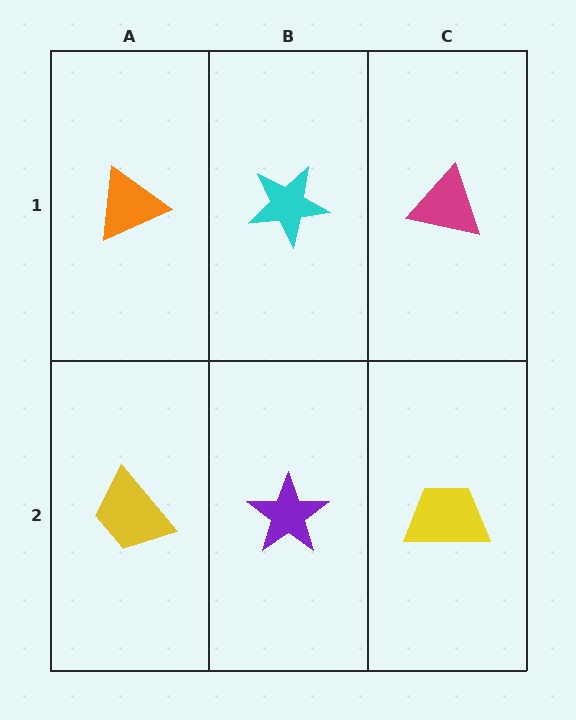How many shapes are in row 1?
3 shapes.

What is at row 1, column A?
An orange triangle.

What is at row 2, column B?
A purple star.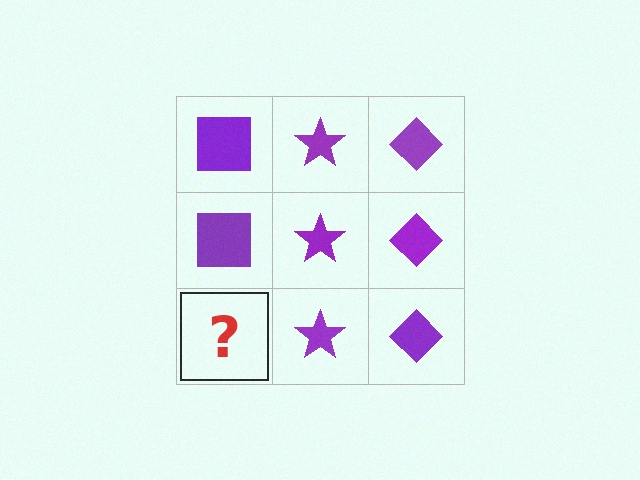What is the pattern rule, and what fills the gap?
The rule is that each column has a consistent shape. The gap should be filled with a purple square.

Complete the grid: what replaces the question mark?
The question mark should be replaced with a purple square.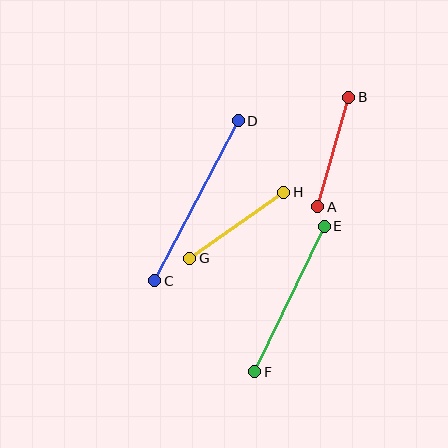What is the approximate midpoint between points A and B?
The midpoint is at approximately (333, 152) pixels.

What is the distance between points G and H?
The distance is approximately 115 pixels.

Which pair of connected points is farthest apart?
Points C and D are farthest apart.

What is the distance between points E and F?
The distance is approximately 161 pixels.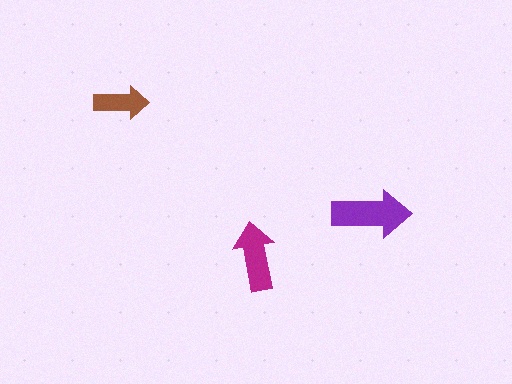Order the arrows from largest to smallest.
the purple one, the magenta one, the brown one.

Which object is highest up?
The brown arrow is topmost.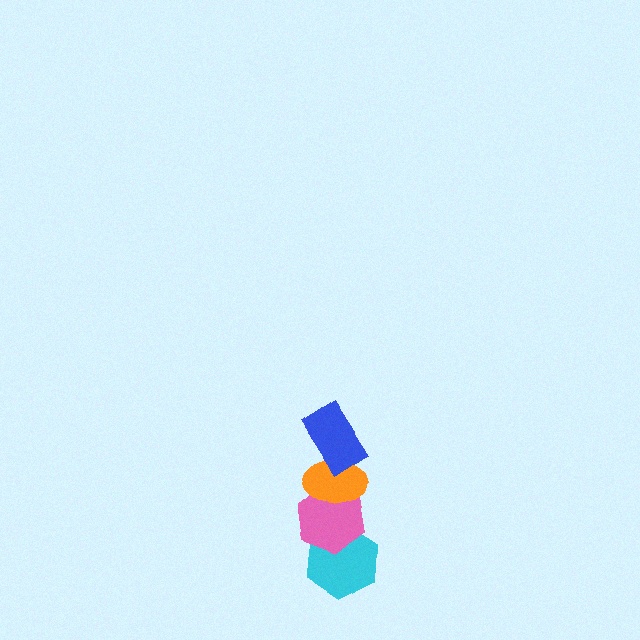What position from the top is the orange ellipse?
The orange ellipse is 2nd from the top.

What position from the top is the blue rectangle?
The blue rectangle is 1st from the top.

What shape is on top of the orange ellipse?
The blue rectangle is on top of the orange ellipse.